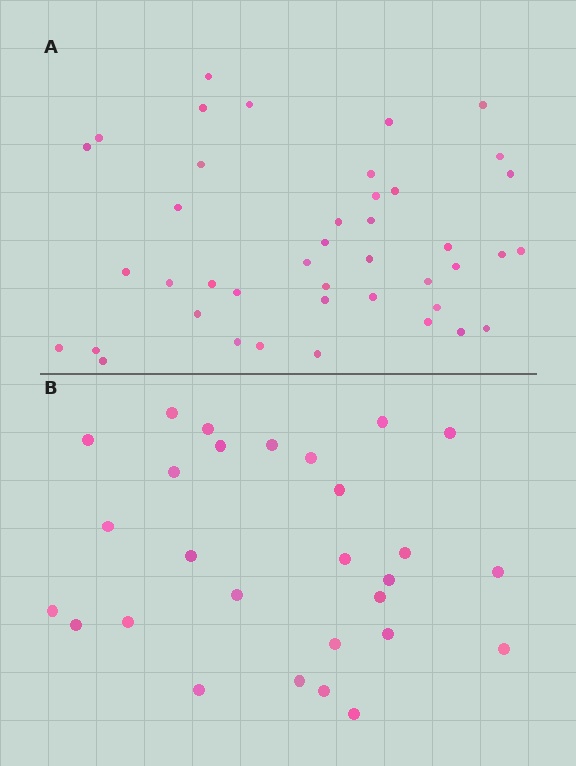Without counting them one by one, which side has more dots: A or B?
Region A (the top region) has more dots.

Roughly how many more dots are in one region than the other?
Region A has approximately 15 more dots than region B.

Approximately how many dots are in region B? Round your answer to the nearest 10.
About 30 dots. (The exact count is 28, which rounds to 30.)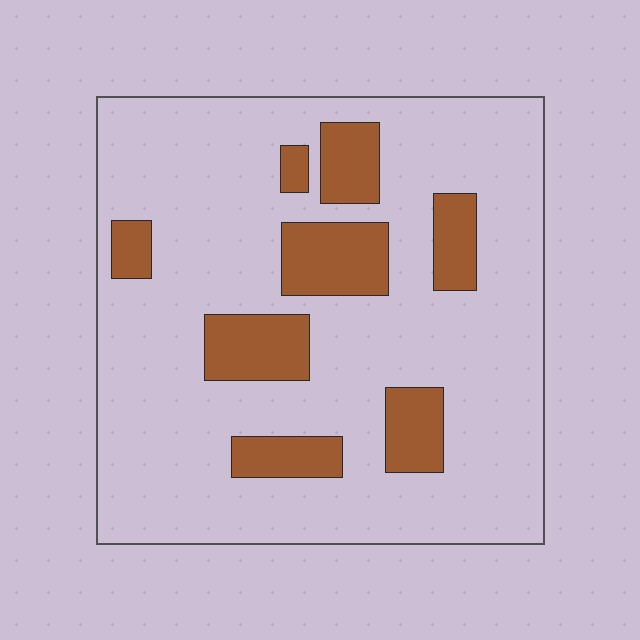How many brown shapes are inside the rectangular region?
8.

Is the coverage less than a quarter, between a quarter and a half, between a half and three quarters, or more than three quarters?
Less than a quarter.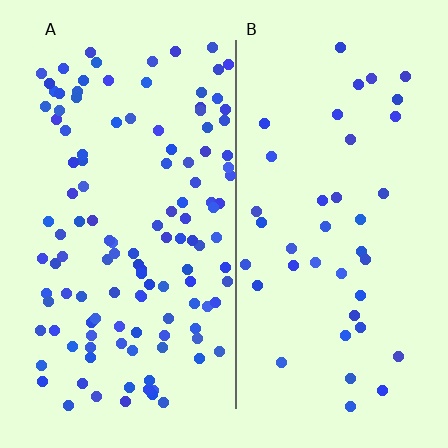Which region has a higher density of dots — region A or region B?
A (the left).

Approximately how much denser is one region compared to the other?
Approximately 3.0× — region A over region B.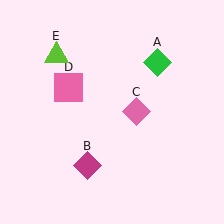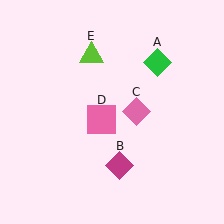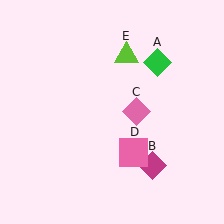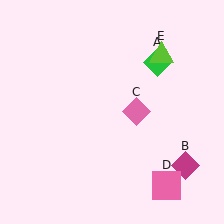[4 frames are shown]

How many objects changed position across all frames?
3 objects changed position: magenta diamond (object B), pink square (object D), lime triangle (object E).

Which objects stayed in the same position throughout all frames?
Green diamond (object A) and pink diamond (object C) remained stationary.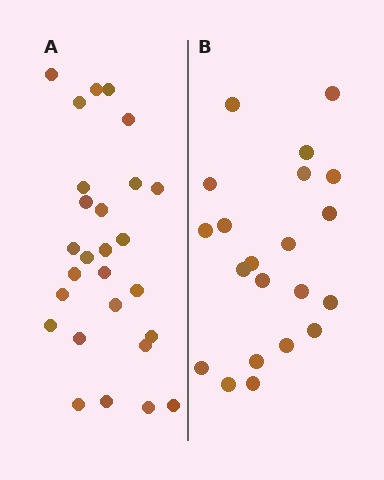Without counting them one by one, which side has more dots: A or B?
Region A (the left region) has more dots.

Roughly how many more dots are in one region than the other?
Region A has about 6 more dots than region B.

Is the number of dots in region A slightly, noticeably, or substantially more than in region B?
Region A has noticeably more, but not dramatically so. The ratio is roughly 1.3 to 1.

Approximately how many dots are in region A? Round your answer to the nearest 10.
About 30 dots. (The exact count is 27, which rounds to 30.)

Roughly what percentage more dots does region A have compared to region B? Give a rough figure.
About 30% more.